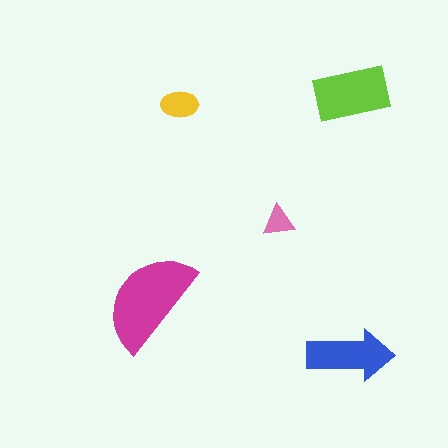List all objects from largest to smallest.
The magenta semicircle, the lime rectangle, the blue arrow, the yellow ellipse, the pink triangle.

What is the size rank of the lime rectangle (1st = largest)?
2nd.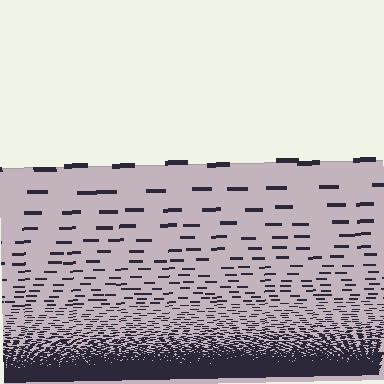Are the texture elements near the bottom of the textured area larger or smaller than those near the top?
Smaller. The gradient is inverted — elements near the bottom are smaller and denser.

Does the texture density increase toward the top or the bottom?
Density increases toward the bottom.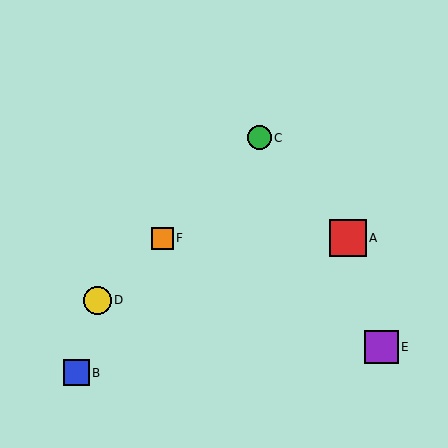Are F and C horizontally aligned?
No, F is at y≈238 and C is at y≈138.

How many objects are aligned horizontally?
2 objects (A, F) are aligned horizontally.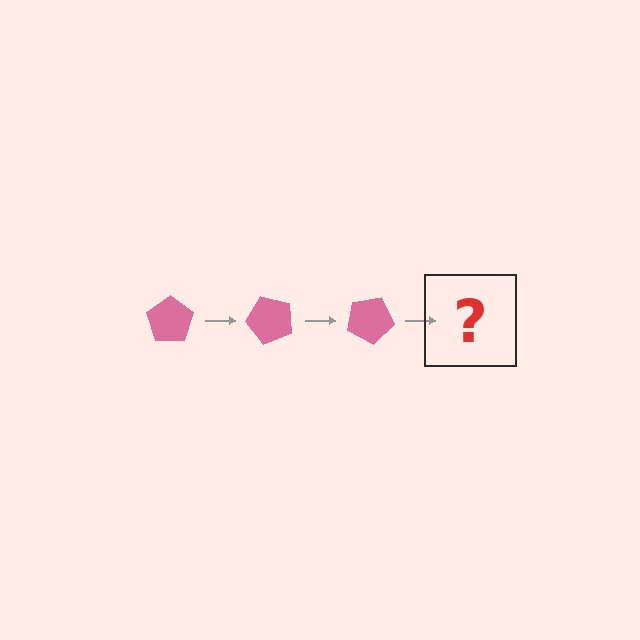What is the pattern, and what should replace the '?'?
The pattern is that the pentagon rotates 50 degrees each step. The '?' should be a pink pentagon rotated 150 degrees.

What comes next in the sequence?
The next element should be a pink pentagon rotated 150 degrees.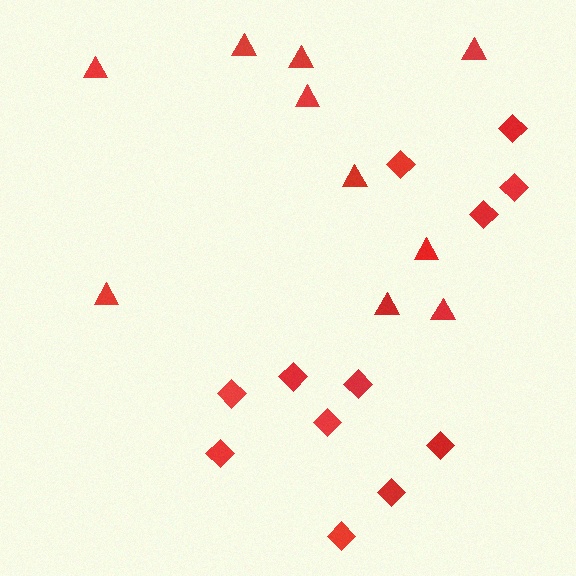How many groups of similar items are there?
There are 2 groups: one group of triangles (10) and one group of diamonds (12).